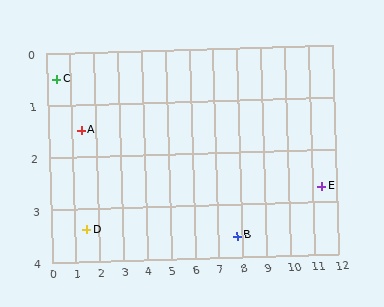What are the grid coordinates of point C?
Point C is at approximately (0.4, 0.5).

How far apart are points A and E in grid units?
Points A and E are about 10.1 grid units apart.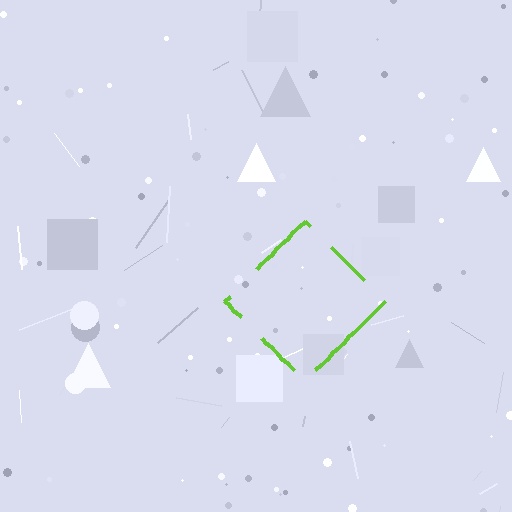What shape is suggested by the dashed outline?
The dashed outline suggests a diamond.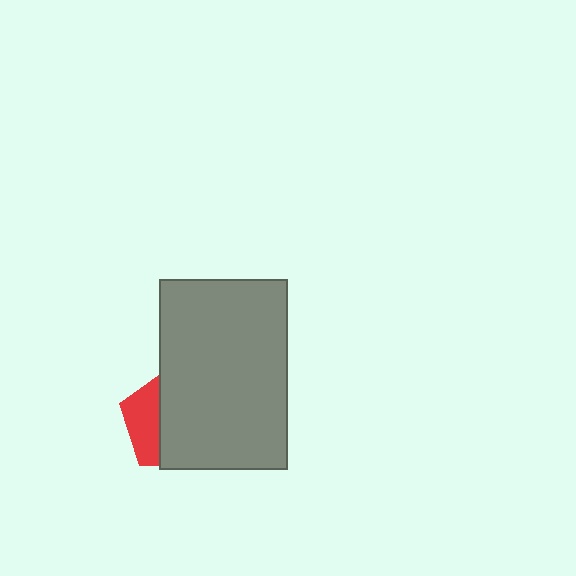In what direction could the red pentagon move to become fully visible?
The red pentagon could move left. That would shift it out from behind the gray rectangle entirely.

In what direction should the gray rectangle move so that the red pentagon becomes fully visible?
The gray rectangle should move right. That is the shortest direction to clear the overlap and leave the red pentagon fully visible.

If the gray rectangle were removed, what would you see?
You would see the complete red pentagon.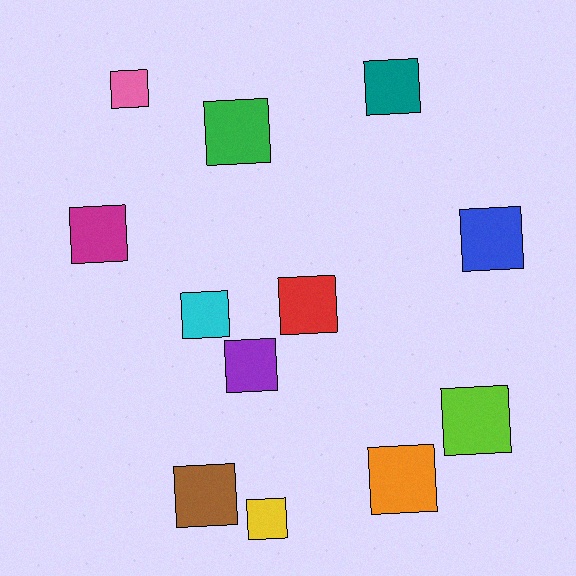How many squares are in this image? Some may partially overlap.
There are 12 squares.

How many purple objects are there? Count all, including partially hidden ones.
There is 1 purple object.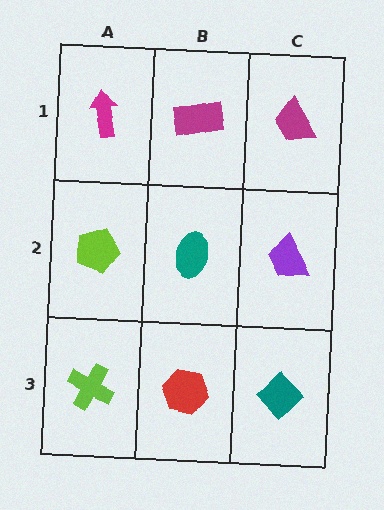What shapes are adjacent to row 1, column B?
A teal ellipse (row 2, column B), a magenta arrow (row 1, column A), a magenta trapezoid (row 1, column C).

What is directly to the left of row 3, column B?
A lime cross.